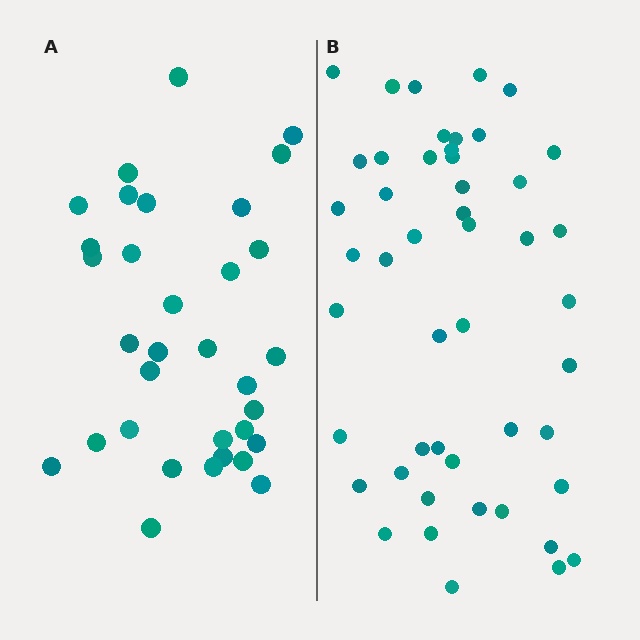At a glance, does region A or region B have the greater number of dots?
Region B (the right region) has more dots.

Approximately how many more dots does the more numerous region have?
Region B has approximately 15 more dots than region A.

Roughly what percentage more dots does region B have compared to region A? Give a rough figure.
About 45% more.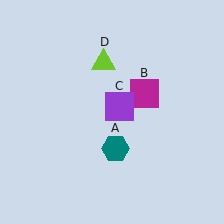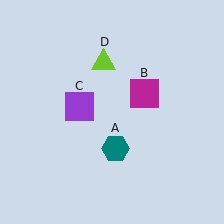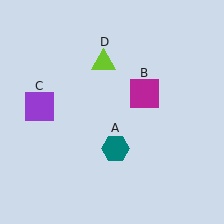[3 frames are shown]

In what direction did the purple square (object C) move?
The purple square (object C) moved left.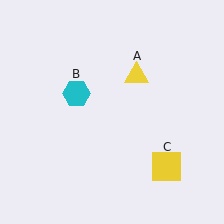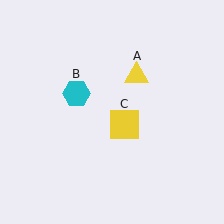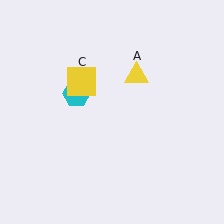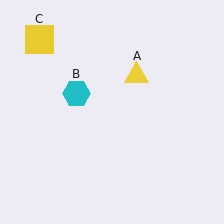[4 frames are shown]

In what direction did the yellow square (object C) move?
The yellow square (object C) moved up and to the left.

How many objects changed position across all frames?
1 object changed position: yellow square (object C).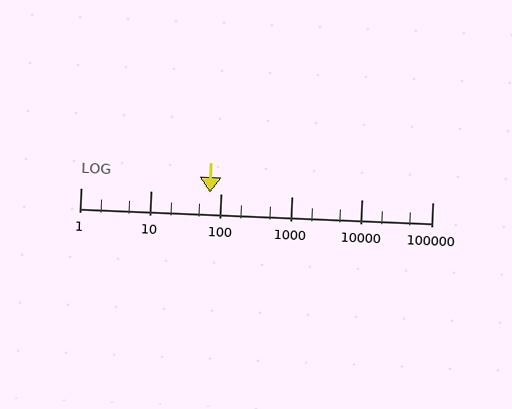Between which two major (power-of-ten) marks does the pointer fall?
The pointer is between 10 and 100.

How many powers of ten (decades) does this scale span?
The scale spans 5 decades, from 1 to 100000.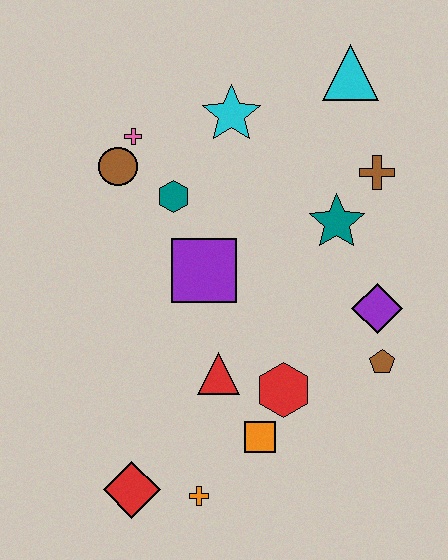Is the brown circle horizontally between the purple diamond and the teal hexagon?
No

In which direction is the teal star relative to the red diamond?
The teal star is above the red diamond.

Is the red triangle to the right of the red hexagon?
No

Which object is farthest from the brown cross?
The red diamond is farthest from the brown cross.